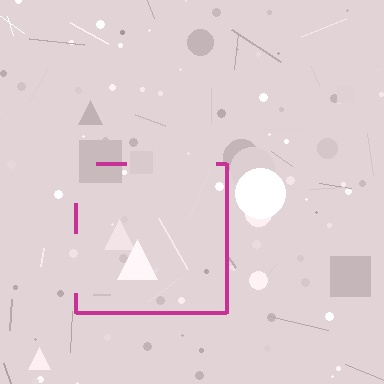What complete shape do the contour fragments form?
The contour fragments form a square.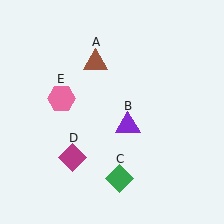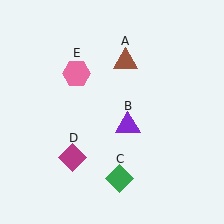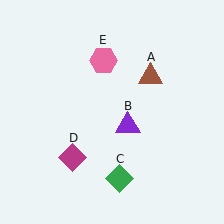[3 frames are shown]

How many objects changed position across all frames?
2 objects changed position: brown triangle (object A), pink hexagon (object E).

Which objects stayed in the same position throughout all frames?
Purple triangle (object B) and green diamond (object C) and magenta diamond (object D) remained stationary.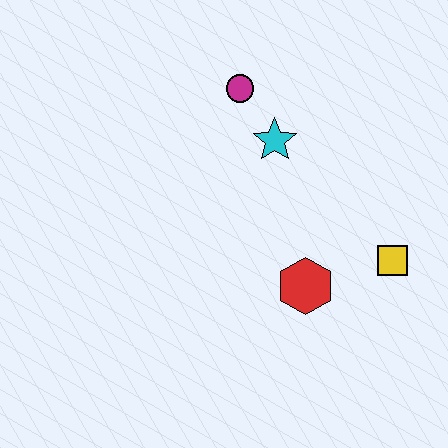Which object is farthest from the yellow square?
The magenta circle is farthest from the yellow square.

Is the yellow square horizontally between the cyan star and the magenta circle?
No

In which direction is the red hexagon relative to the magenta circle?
The red hexagon is below the magenta circle.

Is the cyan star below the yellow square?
No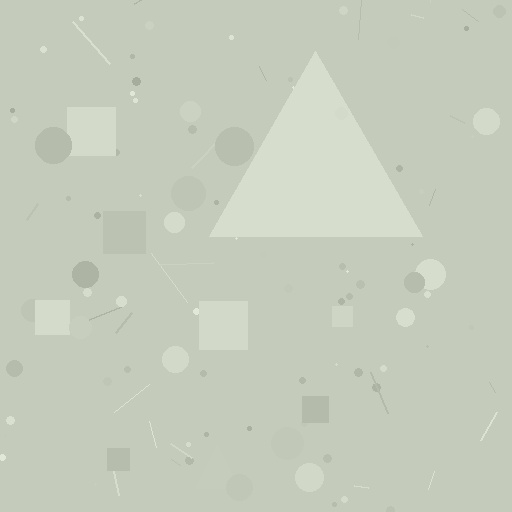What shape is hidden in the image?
A triangle is hidden in the image.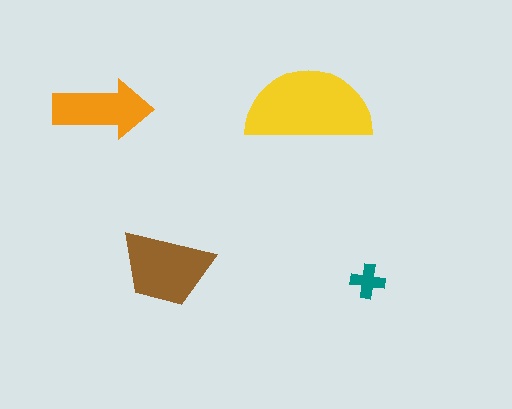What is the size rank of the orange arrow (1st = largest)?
3rd.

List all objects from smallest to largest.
The teal cross, the orange arrow, the brown trapezoid, the yellow semicircle.